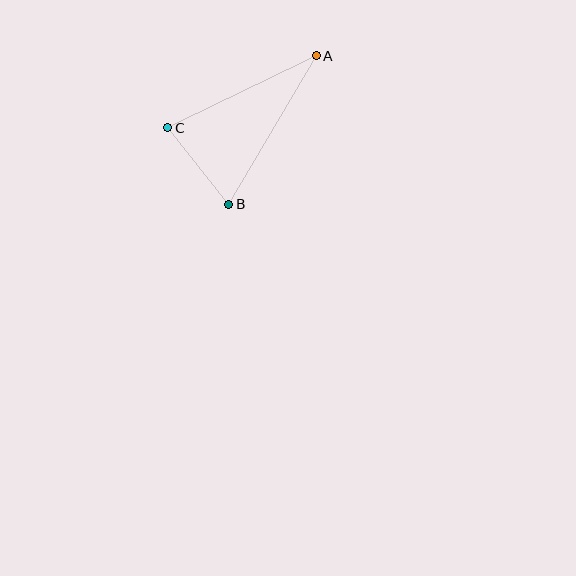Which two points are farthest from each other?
Points A and B are farthest from each other.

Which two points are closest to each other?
Points B and C are closest to each other.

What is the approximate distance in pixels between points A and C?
The distance between A and C is approximately 165 pixels.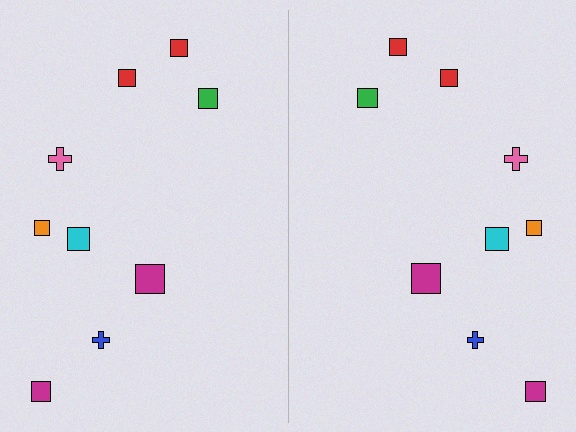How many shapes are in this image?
There are 18 shapes in this image.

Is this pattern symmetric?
Yes, this pattern has bilateral (reflection) symmetry.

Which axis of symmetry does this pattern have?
The pattern has a vertical axis of symmetry running through the center of the image.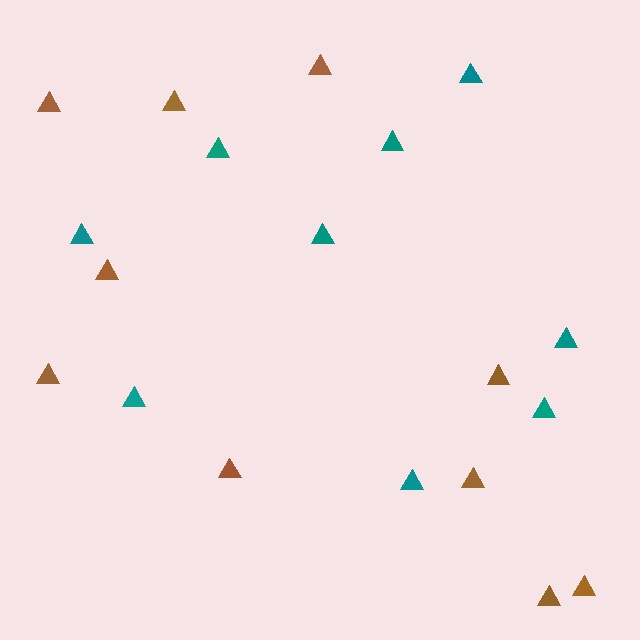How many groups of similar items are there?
There are 2 groups: one group of teal triangles (9) and one group of brown triangles (10).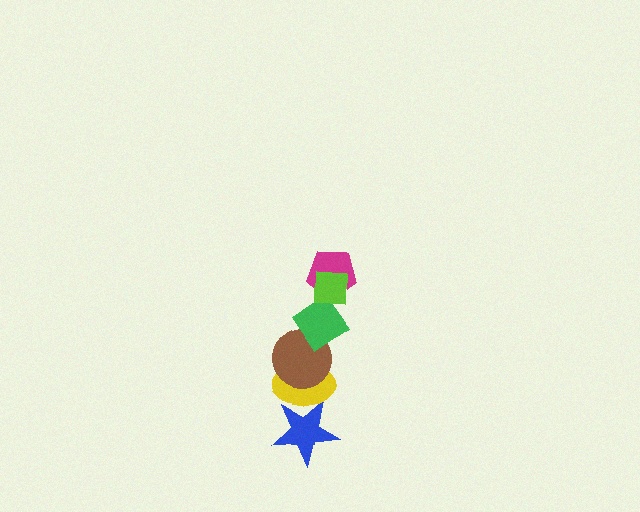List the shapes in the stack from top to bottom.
From top to bottom: the lime square, the magenta pentagon, the green diamond, the brown circle, the yellow ellipse, the blue star.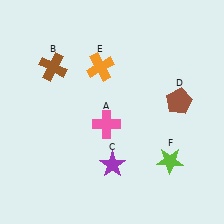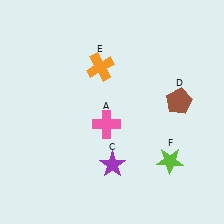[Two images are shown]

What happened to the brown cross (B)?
The brown cross (B) was removed in Image 2. It was in the top-left area of Image 1.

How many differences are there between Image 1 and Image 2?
There is 1 difference between the two images.